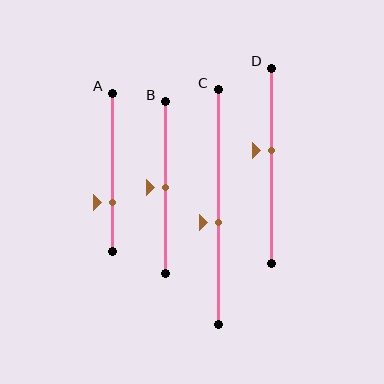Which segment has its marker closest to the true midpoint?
Segment B has its marker closest to the true midpoint.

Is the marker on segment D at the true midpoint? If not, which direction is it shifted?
No, the marker on segment D is shifted upward by about 8% of the segment length.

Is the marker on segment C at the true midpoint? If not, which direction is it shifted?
No, the marker on segment C is shifted downward by about 7% of the segment length.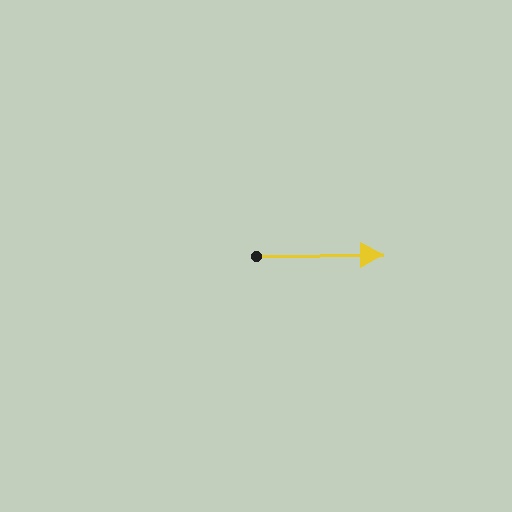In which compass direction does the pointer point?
East.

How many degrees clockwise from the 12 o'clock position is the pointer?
Approximately 89 degrees.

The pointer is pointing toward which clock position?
Roughly 3 o'clock.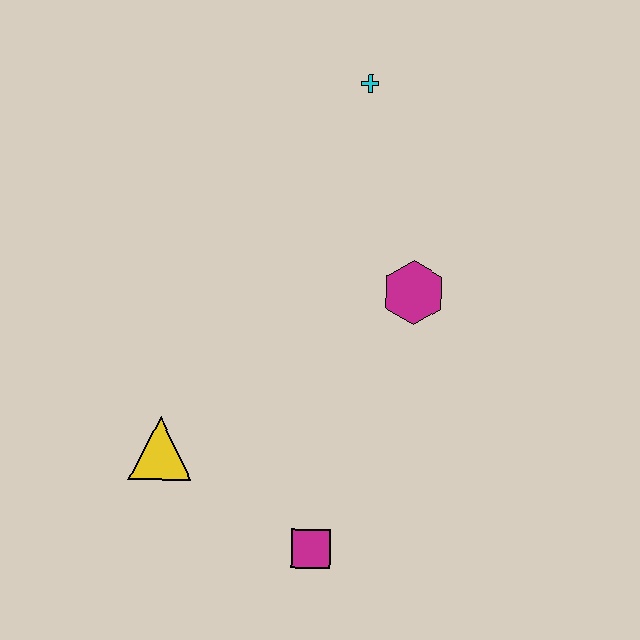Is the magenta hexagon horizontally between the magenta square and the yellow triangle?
No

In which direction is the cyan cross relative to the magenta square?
The cyan cross is above the magenta square.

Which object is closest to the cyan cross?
The magenta hexagon is closest to the cyan cross.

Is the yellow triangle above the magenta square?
Yes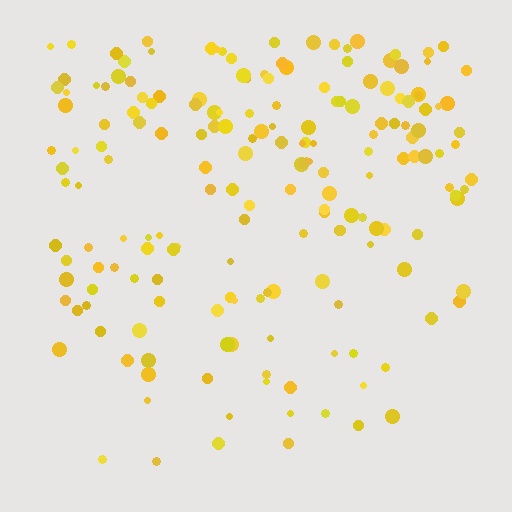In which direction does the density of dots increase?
From bottom to top, with the top side densest.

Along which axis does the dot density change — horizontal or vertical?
Vertical.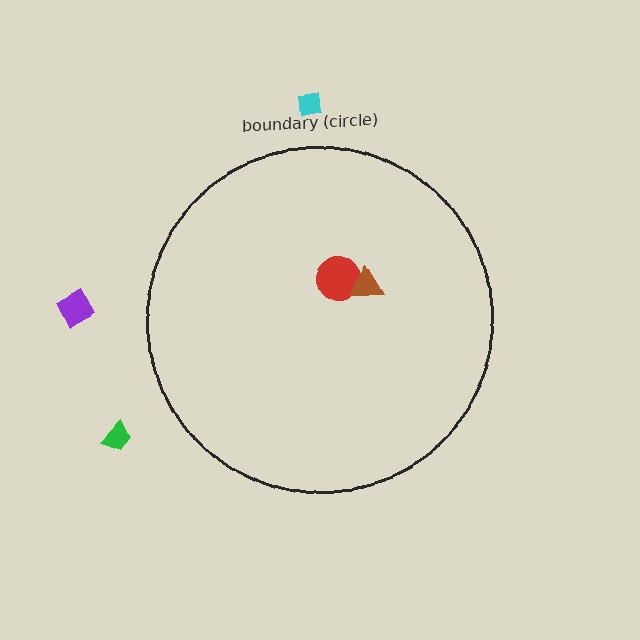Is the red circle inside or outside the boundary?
Inside.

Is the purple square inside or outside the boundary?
Outside.